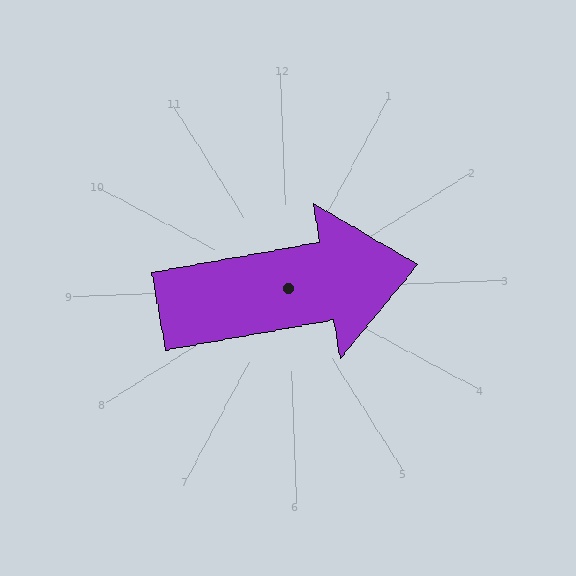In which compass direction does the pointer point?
East.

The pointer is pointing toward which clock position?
Roughly 3 o'clock.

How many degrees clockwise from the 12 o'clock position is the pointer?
Approximately 82 degrees.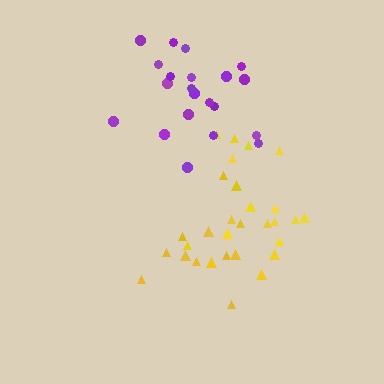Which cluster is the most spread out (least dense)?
Yellow.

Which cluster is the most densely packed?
Purple.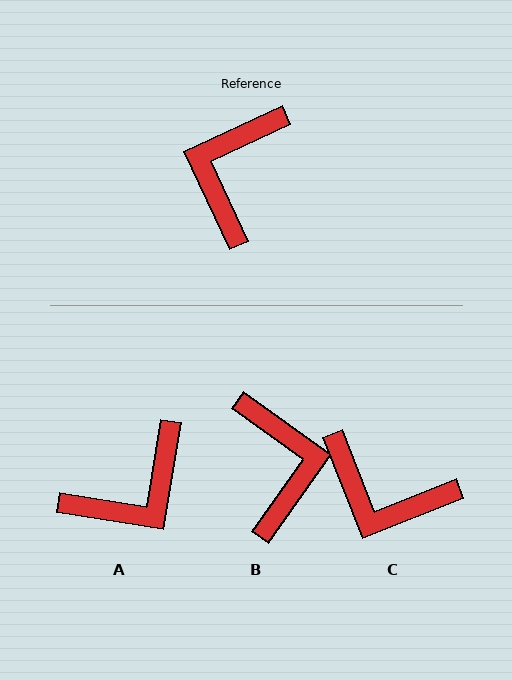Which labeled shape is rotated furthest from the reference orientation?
B, about 151 degrees away.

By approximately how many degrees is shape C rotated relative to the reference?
Approximately 87 degrees counter-clockwise.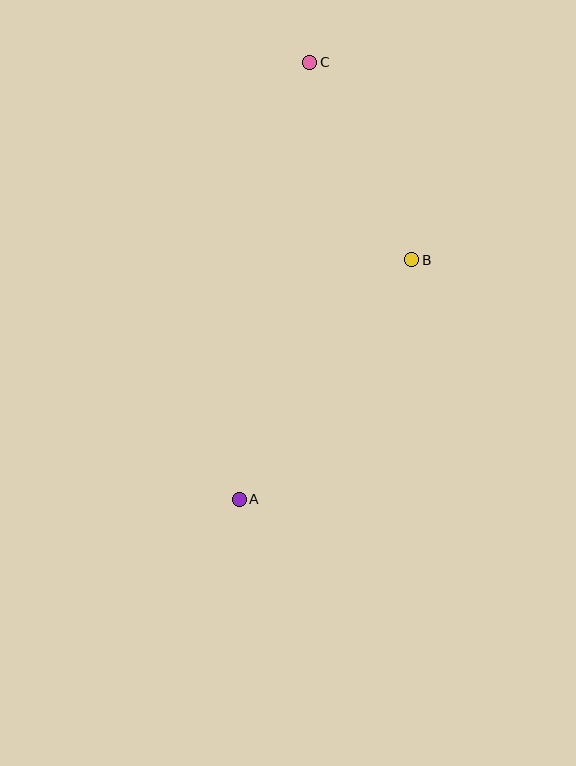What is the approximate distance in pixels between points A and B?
The distance between A and B is approximately 295 pixels.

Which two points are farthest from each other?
Points A and C are farthest from each other.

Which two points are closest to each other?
Points B and C are closest to each other.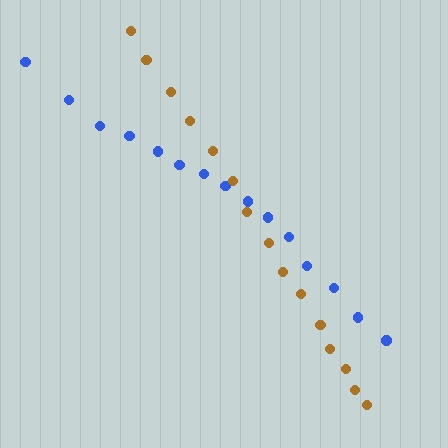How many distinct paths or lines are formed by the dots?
There are 2 distinct paths.